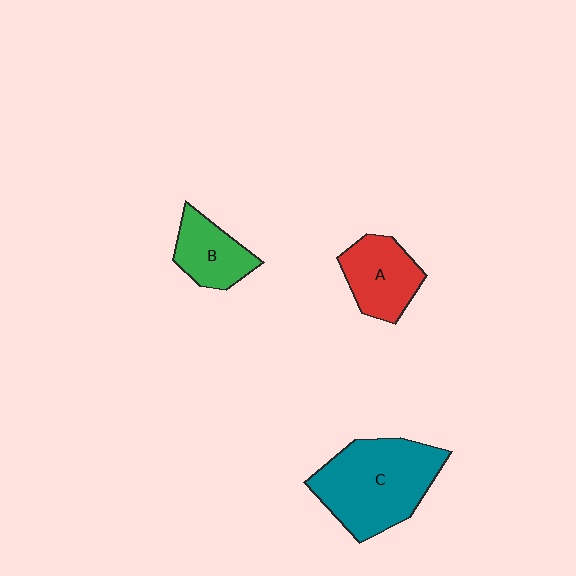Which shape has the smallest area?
Shape B (green).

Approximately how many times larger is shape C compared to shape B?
Approximately 2.1 times.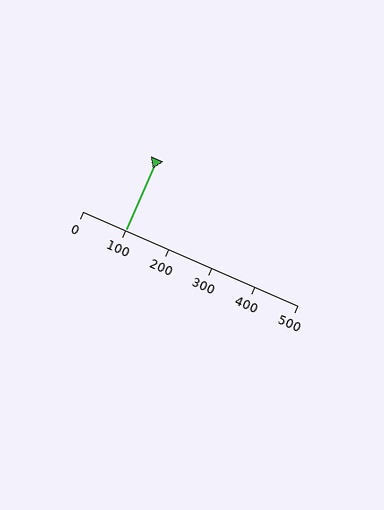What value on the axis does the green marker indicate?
The marker indicates approximately 100.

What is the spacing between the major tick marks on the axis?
The major ticks are spaced 100 apart.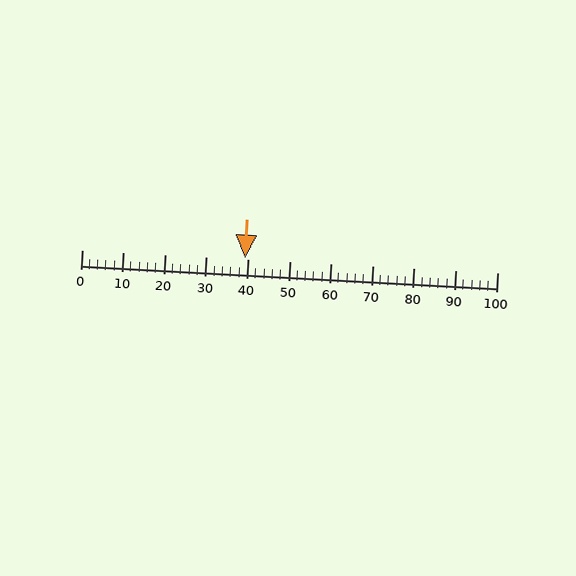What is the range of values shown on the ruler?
The ruler shows values from 0 to 100.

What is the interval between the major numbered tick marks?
The major tick marks are spaced 10 units apart.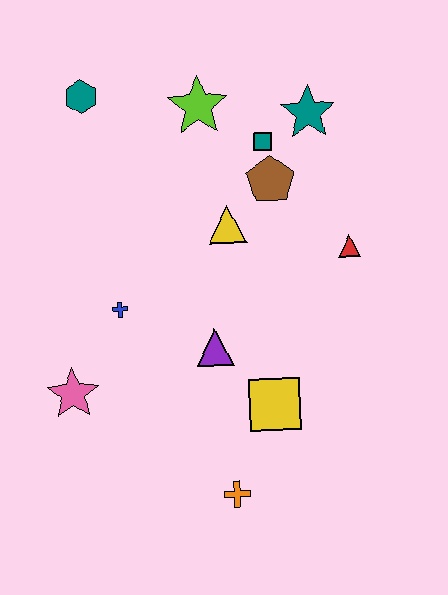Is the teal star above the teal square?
Yes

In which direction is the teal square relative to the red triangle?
The teal square is above the red triangle.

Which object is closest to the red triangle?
The brown pentagon is closest to the red triangle.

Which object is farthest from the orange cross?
The teal hexagon is farthest from the orange cross.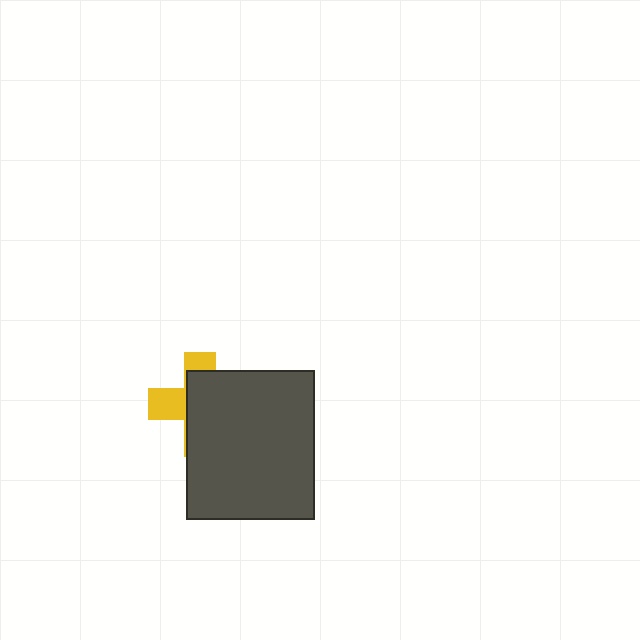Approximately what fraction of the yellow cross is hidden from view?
Roughly 67% of the yellow cross is hidden behind the dark gray rectangle.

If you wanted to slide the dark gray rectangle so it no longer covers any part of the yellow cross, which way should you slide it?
Slide it right — that is the most direct way to separate the two shapes.